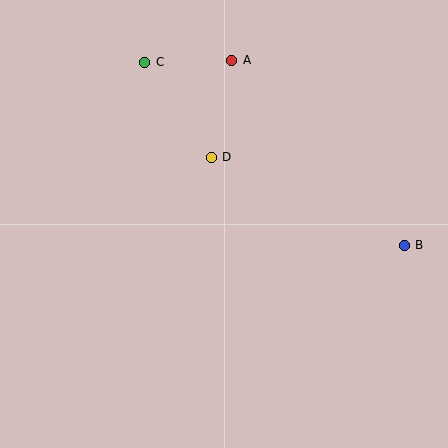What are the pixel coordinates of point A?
Point A is at (232, 60).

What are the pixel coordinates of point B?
Point B is at (404, 246).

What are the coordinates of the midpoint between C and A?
The midpoint between C and A is at (188, 61).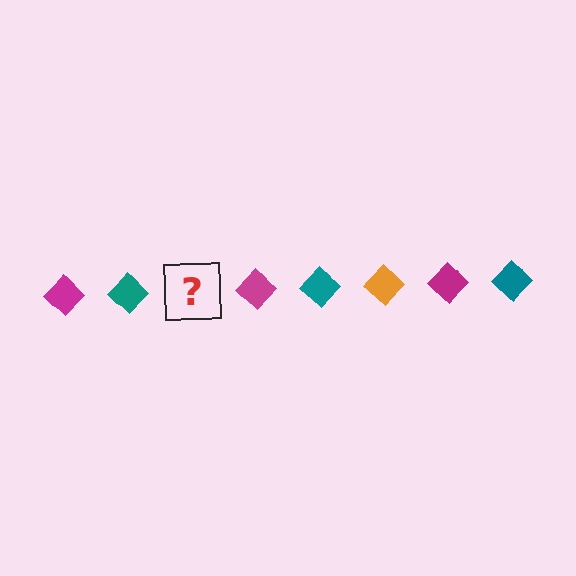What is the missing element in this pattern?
The missing element is an orange diamond.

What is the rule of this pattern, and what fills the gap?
The rule is that the pattern cycles through magenta, teal, orange diamonds. The gap should be filled with an orange diamond.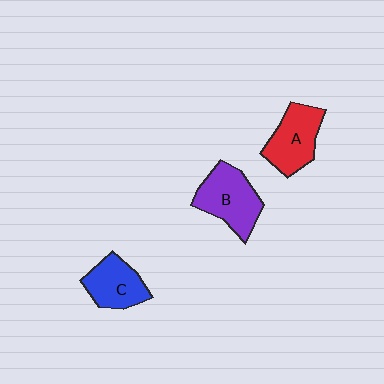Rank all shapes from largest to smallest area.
From largest to smallest: B (purple), A (red), C (blue).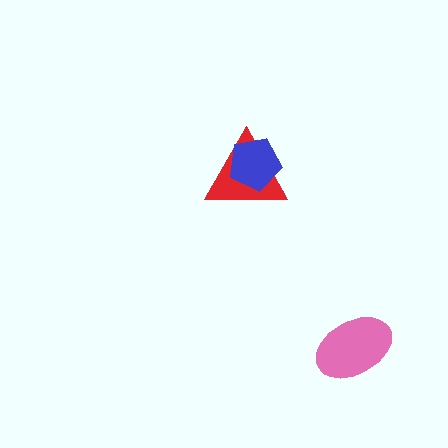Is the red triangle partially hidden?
Yes, it is partially covered by another shape.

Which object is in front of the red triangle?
The blue pentagon is in front of the red triangle.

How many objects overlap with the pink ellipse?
0 objects overlap with the pink ellipse.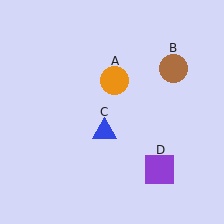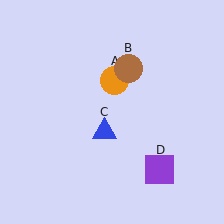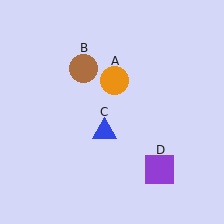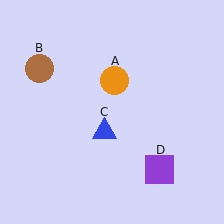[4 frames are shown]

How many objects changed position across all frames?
1 object changed position: brown circle (object B).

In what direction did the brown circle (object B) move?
The brown circle (object B) moved left.